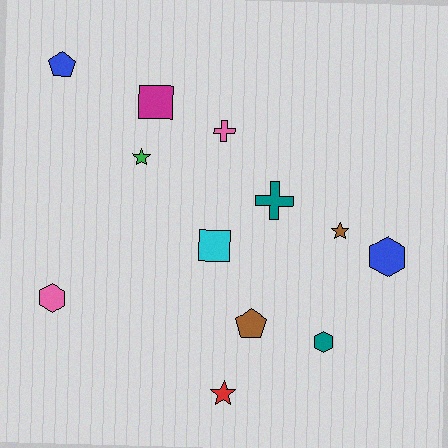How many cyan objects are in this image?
There is 1 cyan object.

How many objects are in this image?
There are 12 objects.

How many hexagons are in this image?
There are 3 hexagons.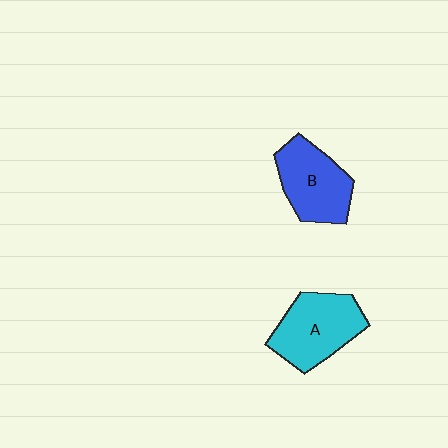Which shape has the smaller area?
Shape B (blue).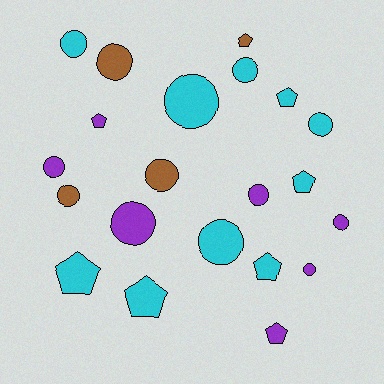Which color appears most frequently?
Cyan, with 10 objects.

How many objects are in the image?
There are 21 objects.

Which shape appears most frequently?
Circle, with 13 objects.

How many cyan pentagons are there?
There are 5 cyan pentagons.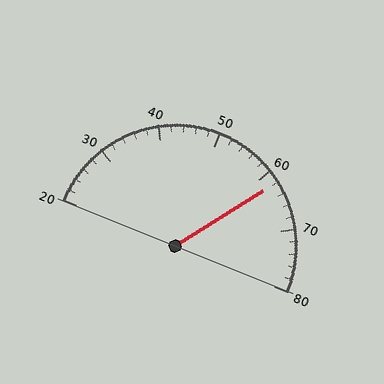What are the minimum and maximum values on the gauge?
The gauge ranges from 20 to 80.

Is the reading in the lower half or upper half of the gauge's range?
The reading is in the upper half of the range (20 to 80).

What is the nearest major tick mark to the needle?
The nearest major tick mark is 60.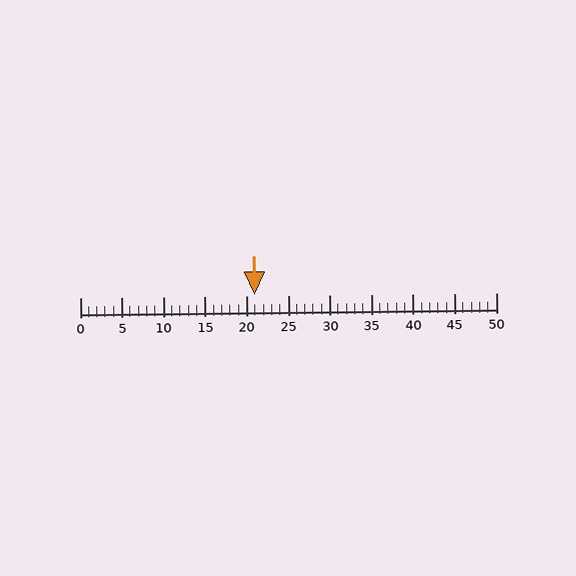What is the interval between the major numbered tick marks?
The major tick marks are spaced 5 units apart.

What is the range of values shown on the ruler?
The ruler shows values from 0 to 50.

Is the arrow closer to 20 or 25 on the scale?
The arrow is closer to 20.